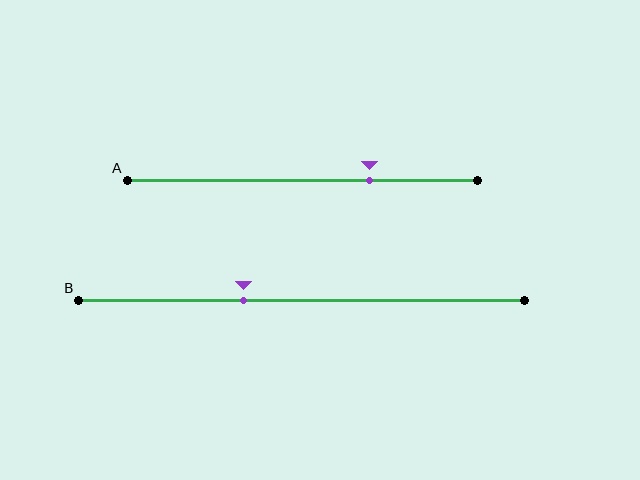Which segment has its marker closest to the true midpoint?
Segment B has its marker closest to the true midpoint.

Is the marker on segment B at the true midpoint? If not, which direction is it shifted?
No, the marker on segment B is shifted to the left by about 13% of the segment length.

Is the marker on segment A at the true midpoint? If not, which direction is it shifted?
No, the marker on segment A is shifted to the right by about 19% of the segment length.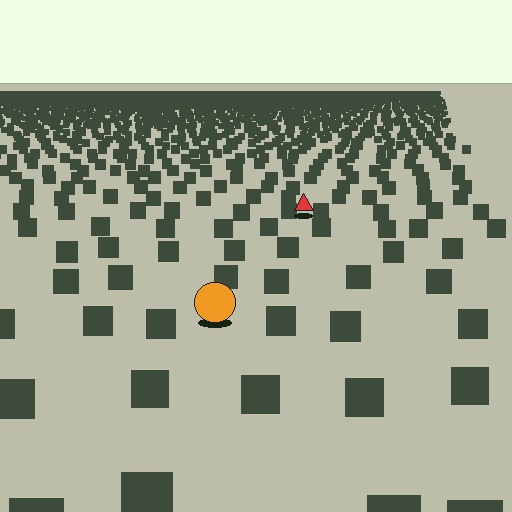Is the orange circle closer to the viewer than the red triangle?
Yes. The orange circle is closer — you can tell from the texture gradient: the ground texture is coarser near it.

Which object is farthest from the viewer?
The red triangle is farthest from the viewer. It appears smaller and the ground texture around it is denser.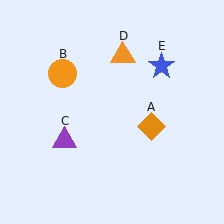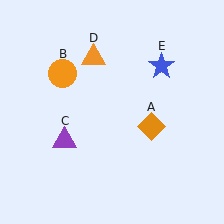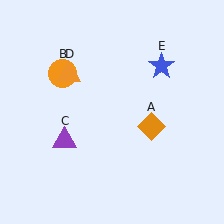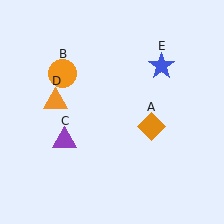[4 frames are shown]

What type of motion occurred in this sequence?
The orange triangle (object D) rotated counterclockwise around the center of the scene.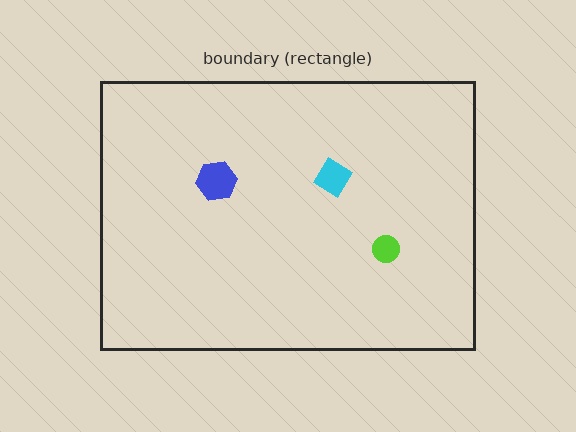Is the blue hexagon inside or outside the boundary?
Inside.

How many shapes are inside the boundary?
3 inside, 0 outside.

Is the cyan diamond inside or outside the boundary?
Inside.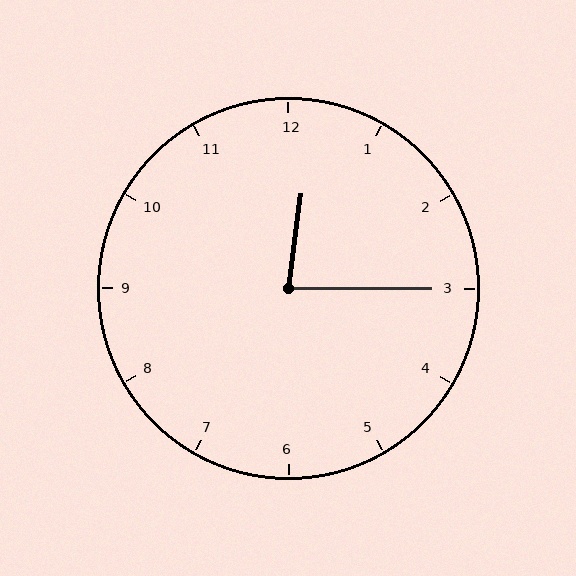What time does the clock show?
12:15.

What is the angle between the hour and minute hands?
Approximately 82 degrees.